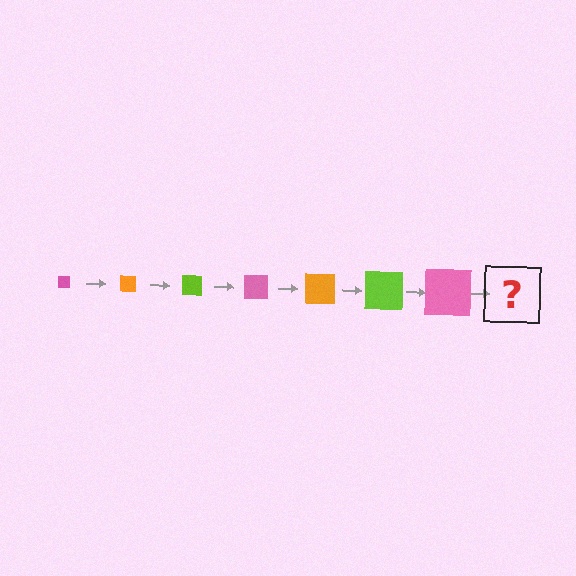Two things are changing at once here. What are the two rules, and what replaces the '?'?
The two rules are that the square grows larger each step and the color cycles through pink, orange, and lime. The '?' should be an orange square, larger than the previous one.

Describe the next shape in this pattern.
It should be an orange square, larger than the previous one.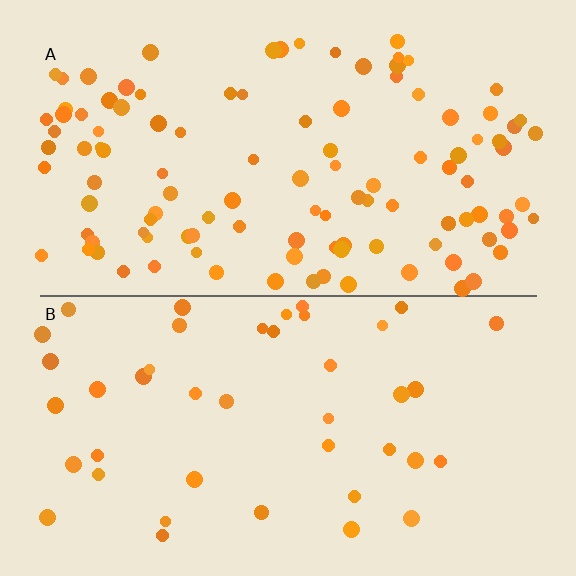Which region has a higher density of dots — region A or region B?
A (the top).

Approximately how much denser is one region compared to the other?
Approximately 2.6× — region A over region B.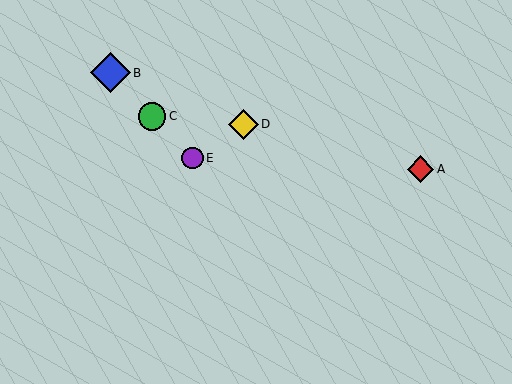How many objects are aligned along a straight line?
3 objects (B, C, E) are aligned along a straight line.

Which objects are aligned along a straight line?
Objects B, C, E are aligned along a straight line.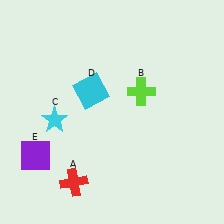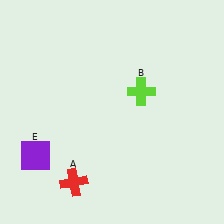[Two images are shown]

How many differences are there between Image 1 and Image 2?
There are 2 differences between the two images.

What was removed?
The cyan square (D), the cyan star (C) were removed in Image 2.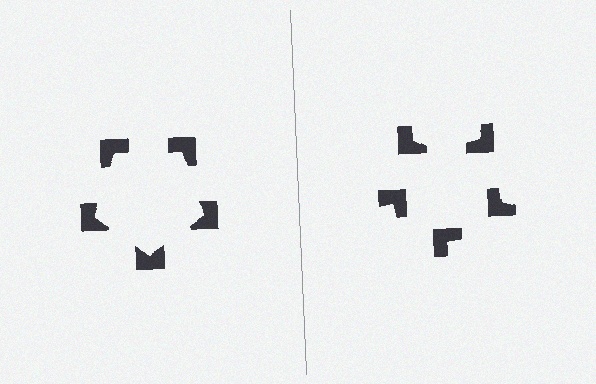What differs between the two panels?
The notched squares are positioned identically on both sides; only the wedge orientations differ. On the left they align to a pentagon; on the right they are misaligned.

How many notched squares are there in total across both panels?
10 — 5 on each side.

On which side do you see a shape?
An illusory pentagon appears on the left side. On the right side the wedge cuts are rotated, so no coherent shape forms.